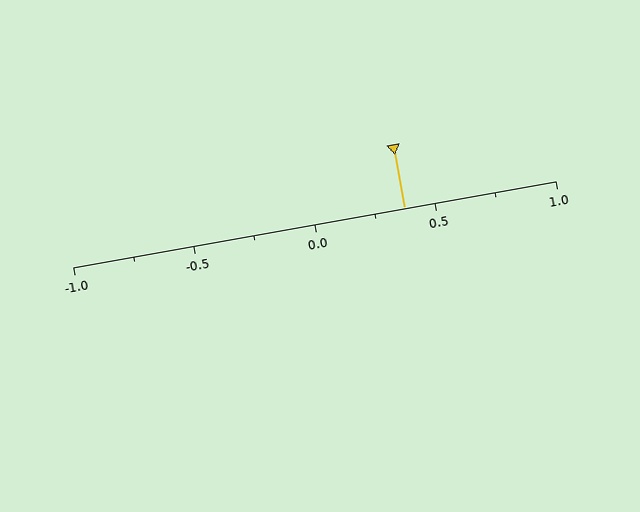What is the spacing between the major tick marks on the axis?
The major ticks are spaced 0.5 apart.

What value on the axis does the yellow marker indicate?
The marker indicates approximately 0.38.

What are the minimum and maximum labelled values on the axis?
The axis runs from -1.0 to 1.0.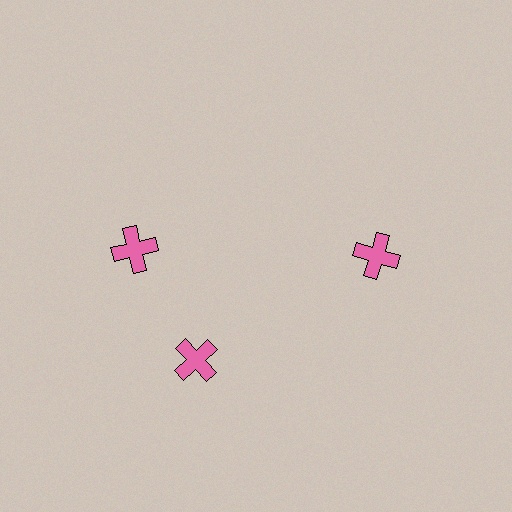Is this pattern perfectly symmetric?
No. The 3 pink crosses are arranged in a ring, but one element near the 11 o'clock position is rotated out of alignment along the ring, breaking the 3-fold rotational symmetry.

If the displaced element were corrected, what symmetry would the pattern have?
It would have 3-fold rotational symmetry — the pattern would map onto itself every 120 degrees.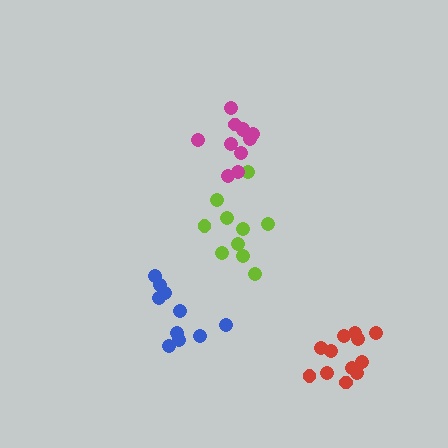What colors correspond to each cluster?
The clusters are colored: lime, blue, magenta, red.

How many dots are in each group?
Group 1: 10 dots, Group 2: 10 dots, Group 3: 11 dots, Group 4: 12 dots (43 total).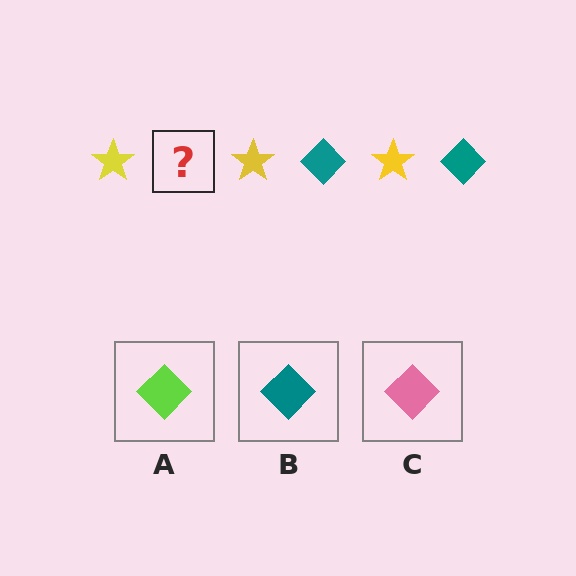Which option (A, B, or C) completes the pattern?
B.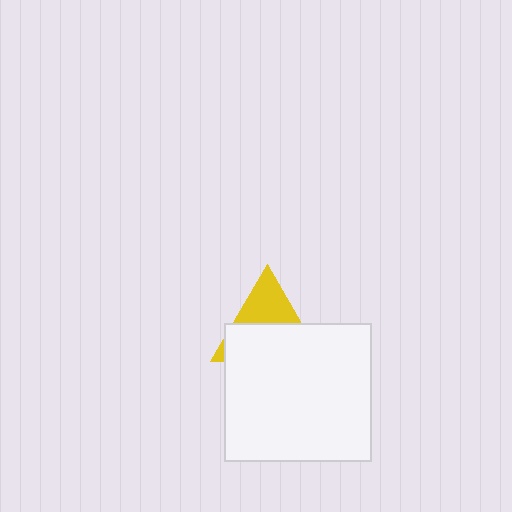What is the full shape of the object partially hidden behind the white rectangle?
The partially hidden object is a yellow triangle.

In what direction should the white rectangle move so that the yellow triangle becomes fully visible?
The white rectangle should move down. That is the shortest direction to clear the overlap and leave the yellow triangle fully visible.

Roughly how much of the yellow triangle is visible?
A small part of it is visible (roughly 40%).